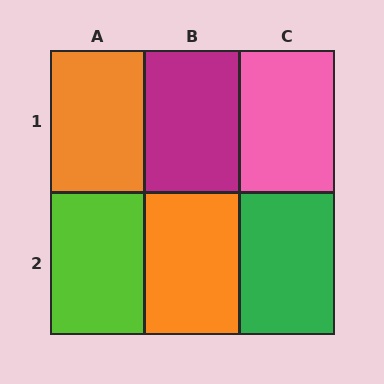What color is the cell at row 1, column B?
Magenta.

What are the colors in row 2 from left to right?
Lime, orange, green.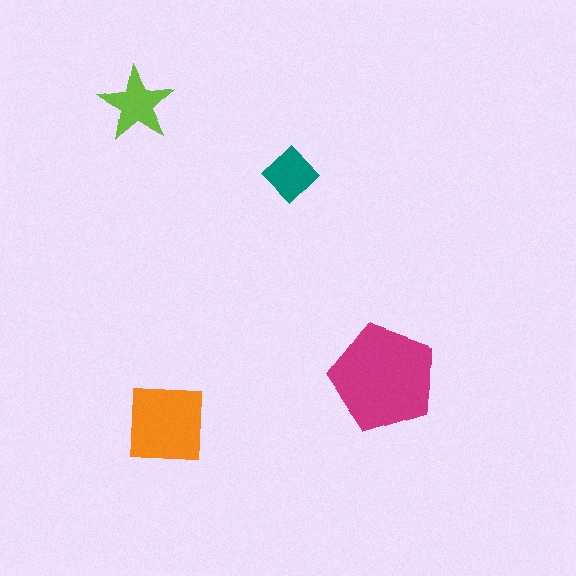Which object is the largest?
The magenta pentagon.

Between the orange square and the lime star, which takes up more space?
The orange square.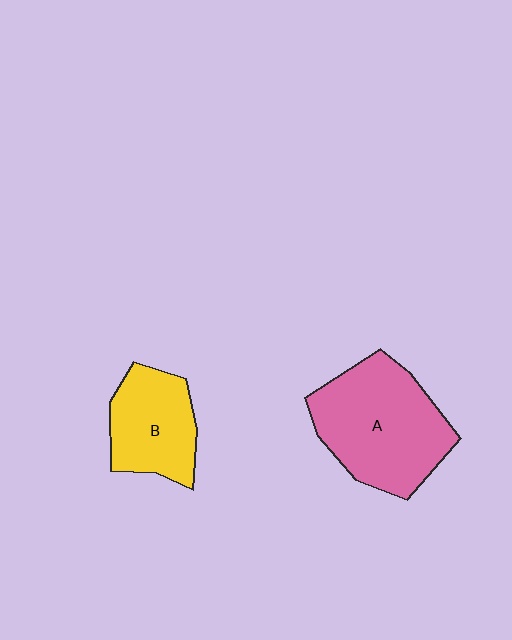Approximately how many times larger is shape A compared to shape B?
Approximately 1.6 times.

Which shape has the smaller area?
Shape B (yellow).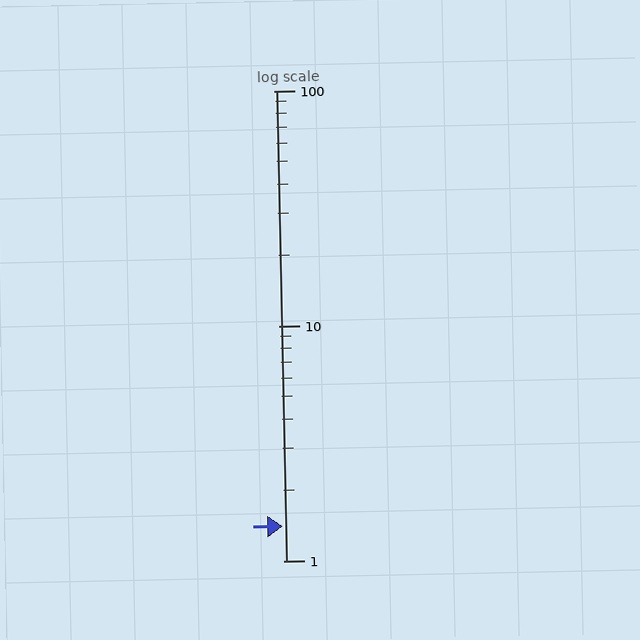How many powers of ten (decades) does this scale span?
The scale spans 2 decades, from 1 to 100.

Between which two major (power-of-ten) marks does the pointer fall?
The pointer is between 1 and 10.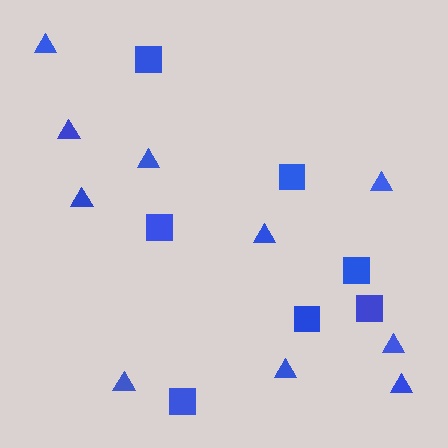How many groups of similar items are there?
There are 2 groups: one group of triangles (10) and one group of squares (7).